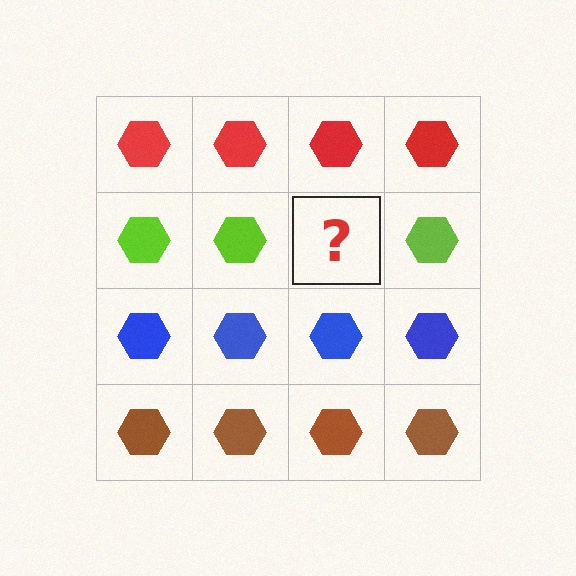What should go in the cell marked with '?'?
The missing cell should contain a lime hexagon.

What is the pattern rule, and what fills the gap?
The rule is that each row has a consistent color. The gap should be filled with a lime hexagon.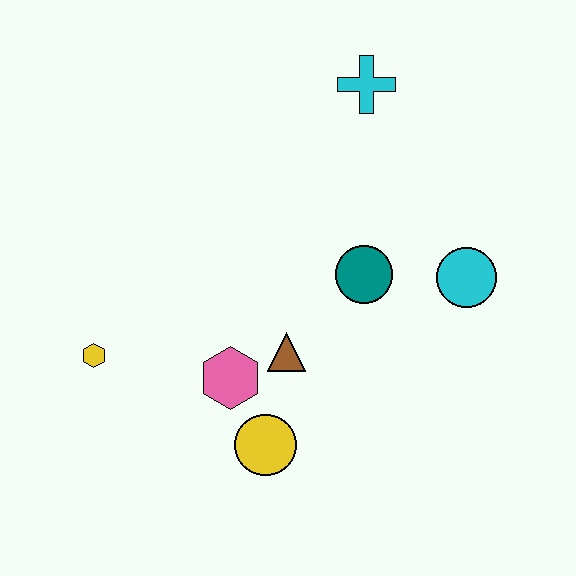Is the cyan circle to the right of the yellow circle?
Yes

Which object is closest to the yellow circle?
The pink hexagon is closest to the yellow circle.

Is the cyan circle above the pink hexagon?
Yes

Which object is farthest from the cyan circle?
The yellow hexagon is farthest from the cyan circle.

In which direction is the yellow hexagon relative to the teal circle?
The yellow hexagon is to the left of the teal circle.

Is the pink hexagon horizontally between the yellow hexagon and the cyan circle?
Yes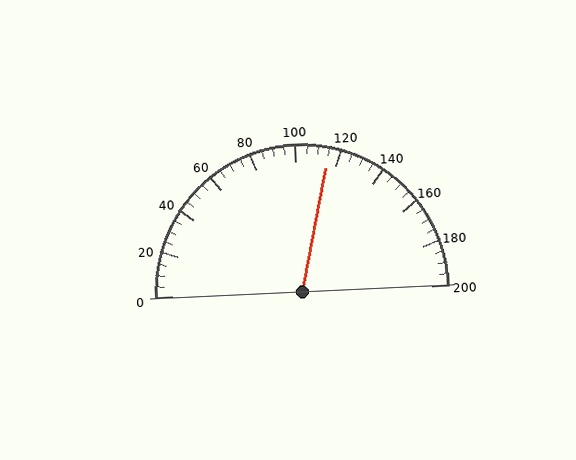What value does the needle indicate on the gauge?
The needle indicates approximately 115.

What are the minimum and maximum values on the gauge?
The gauge ranges from 0 to 200.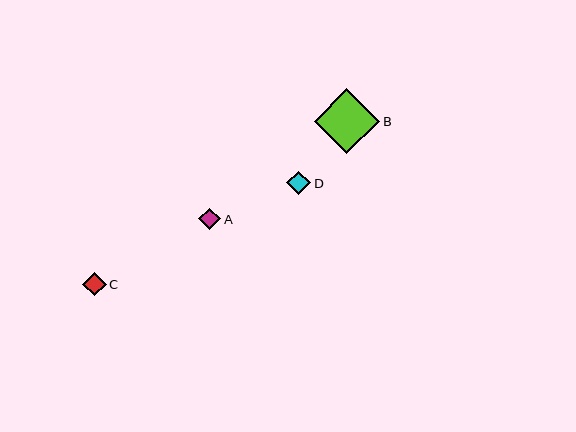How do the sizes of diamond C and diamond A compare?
Diamond C and diamond A are approximately the same size.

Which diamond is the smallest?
Diamond A is the smallest with a size of approximately 22 pixels.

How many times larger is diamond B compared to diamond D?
Diamond B is approximately 2.7 times the size of diamond D.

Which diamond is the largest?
Diamond B is the largest with a size of approximately 65 pixels.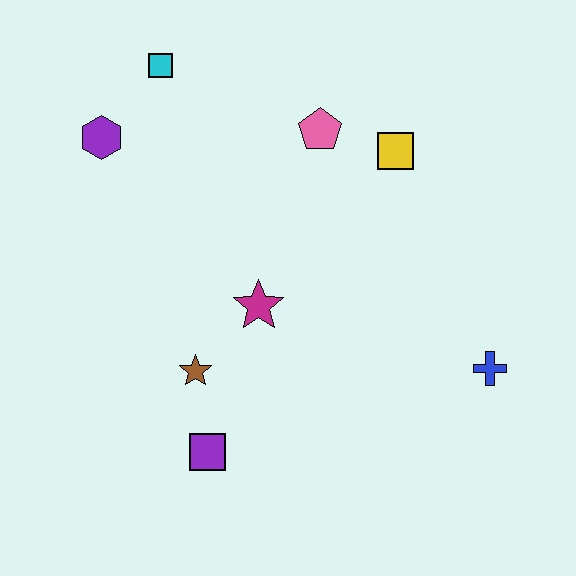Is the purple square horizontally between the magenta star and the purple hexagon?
Yes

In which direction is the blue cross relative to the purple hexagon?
The blue cross is to the right of the purple hexagon.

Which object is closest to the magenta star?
The brown star is closest to the magenta star.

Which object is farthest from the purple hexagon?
The blue cross is farthest from the purple hexagon.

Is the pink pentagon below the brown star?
No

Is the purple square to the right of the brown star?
Yes